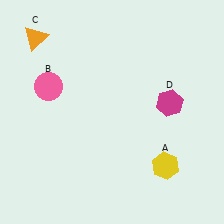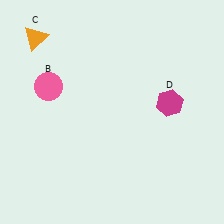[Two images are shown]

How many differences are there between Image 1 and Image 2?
There is 1 difference between the two images.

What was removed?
The yellow hexagon (A) was removed in Image 2.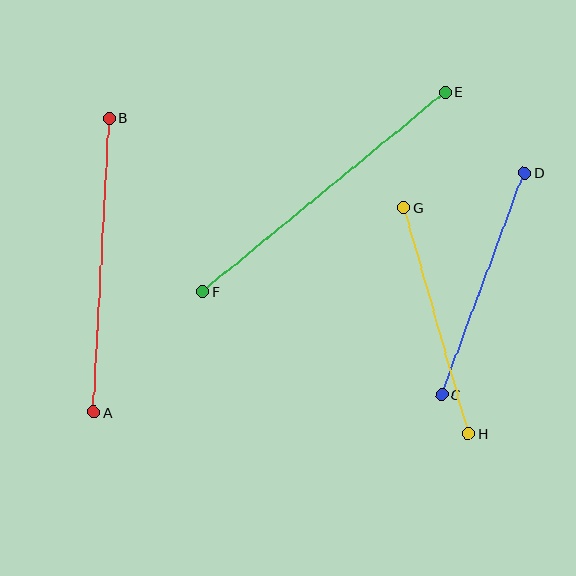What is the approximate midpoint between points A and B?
The midpoint is at approximately (101, 265) pixels.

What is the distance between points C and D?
The distance is approximately 237 pixels.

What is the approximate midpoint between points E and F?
The midpoint is at approximately (324, 192) pixels.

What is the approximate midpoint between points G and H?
The midpoint is at approximately (436, 321) pixels.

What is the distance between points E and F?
The distance is approximately 314 pixels.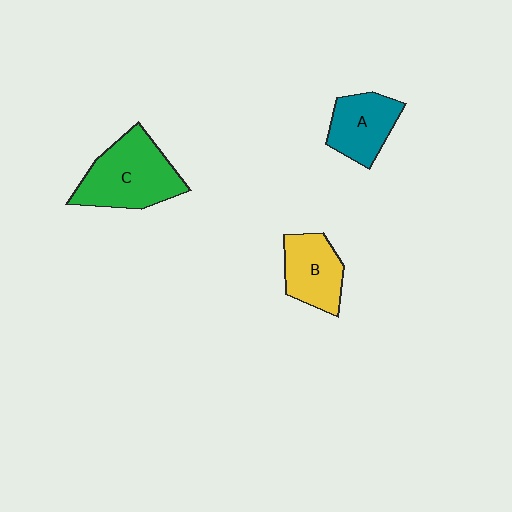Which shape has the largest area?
Shape C (green).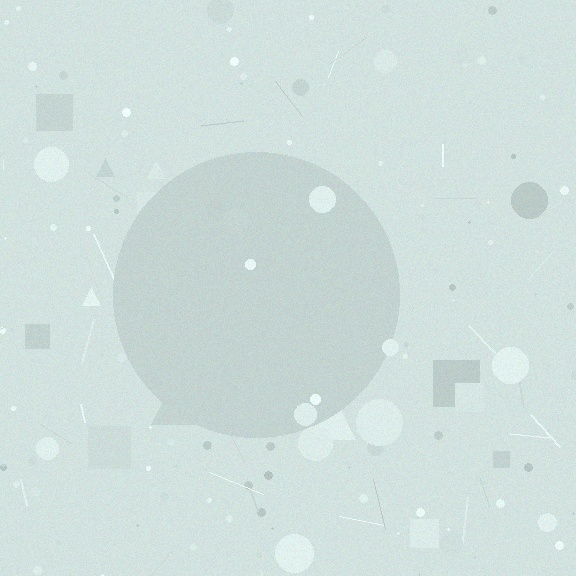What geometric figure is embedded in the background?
A circle is embedded in the background.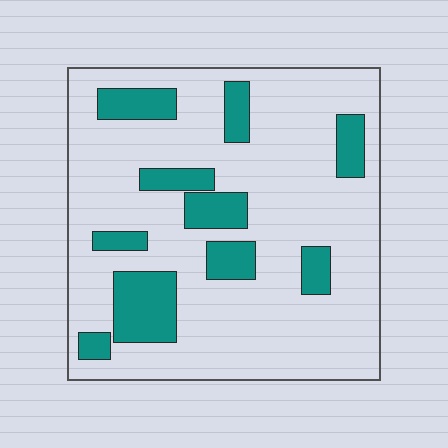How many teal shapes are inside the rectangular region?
10.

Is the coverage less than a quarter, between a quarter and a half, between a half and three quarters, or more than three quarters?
Less than a quarter.